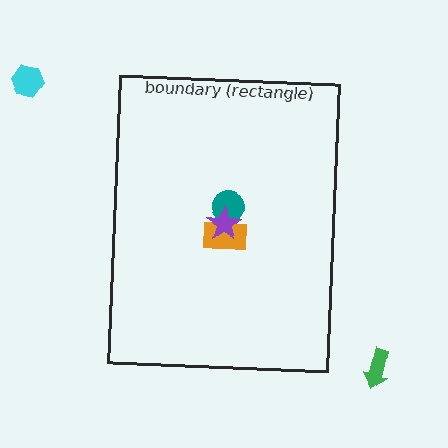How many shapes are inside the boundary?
3 inside, 2 outside.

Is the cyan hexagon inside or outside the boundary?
Outside.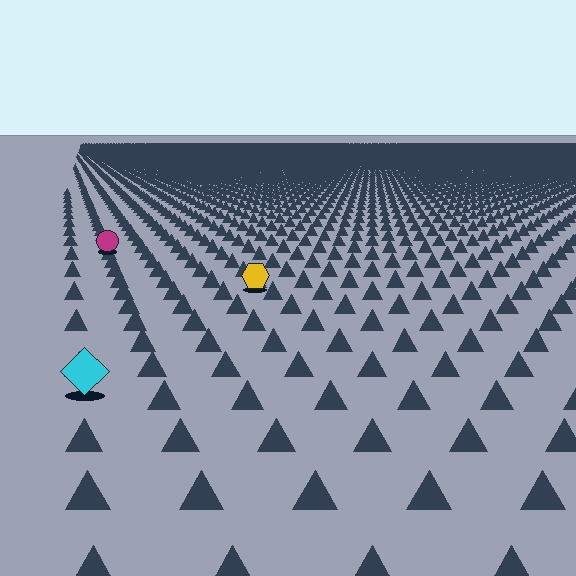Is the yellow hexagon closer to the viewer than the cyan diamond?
No. The cyan diamond is closer — you can tell from the texture gradient: the ground texture is coarser near it.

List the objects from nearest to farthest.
From nearest to farthest: the cyan diamond, the yellow hexagon, the magenta circle.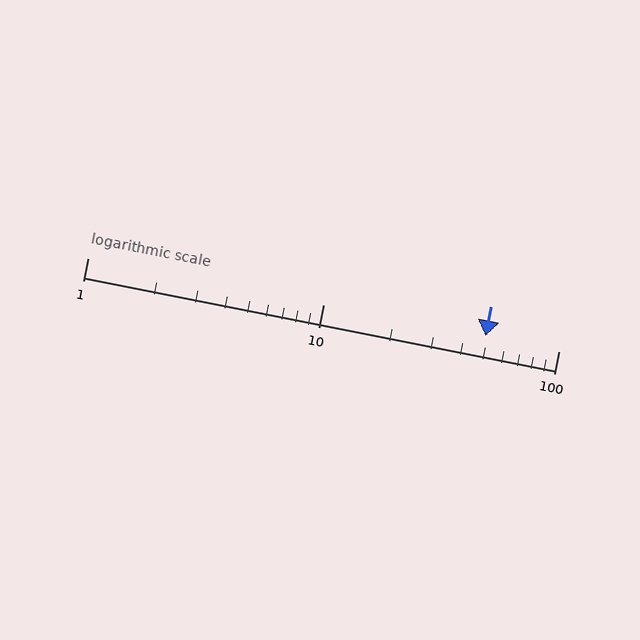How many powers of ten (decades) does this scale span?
The scale spans 2 decades, from 1 to 100.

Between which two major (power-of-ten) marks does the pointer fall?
The pointer is between 10 and 100.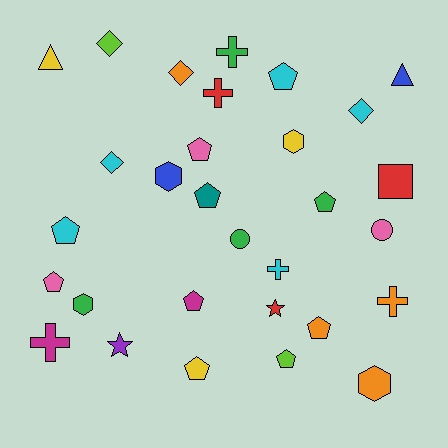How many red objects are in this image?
There are 3 red objects.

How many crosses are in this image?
There are 5 crosses.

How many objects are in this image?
There are 30 objects.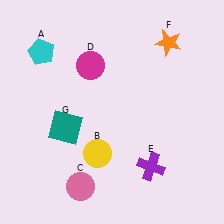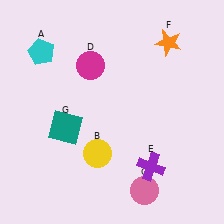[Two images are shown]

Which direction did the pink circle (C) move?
The pink circle (C) moved right.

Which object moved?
The pink circle (C) moved right.